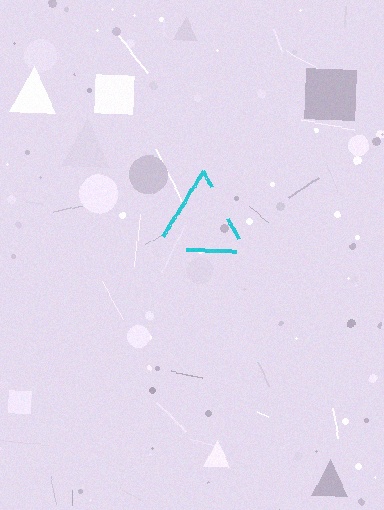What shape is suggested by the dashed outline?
The dashed outline suggests a triangle.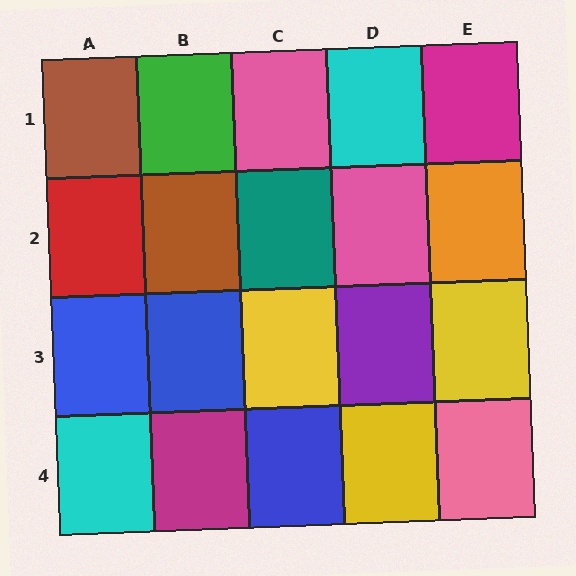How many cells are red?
1 cell is red.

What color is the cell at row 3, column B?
Blue.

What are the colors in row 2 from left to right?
Red, brown, teal, pink, orange.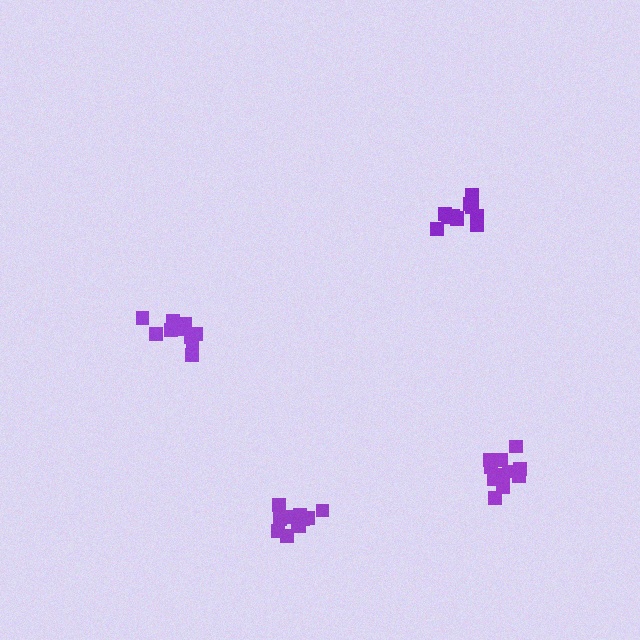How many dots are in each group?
Group 1: 11 dots, Group 2: 12 dots, Group 3: 11 dots, Group 4: 13 dots (47 total).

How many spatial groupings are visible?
There are 4 spatial groupings.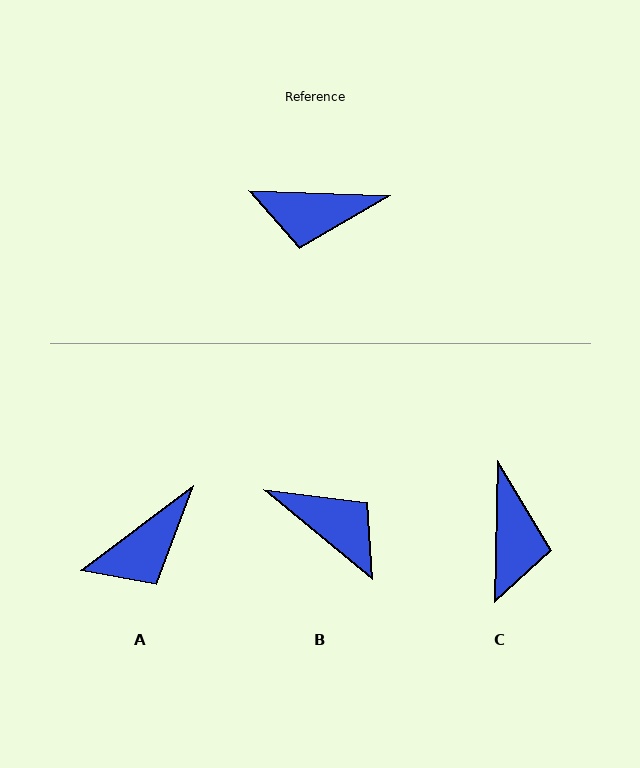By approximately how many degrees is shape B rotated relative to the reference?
Approximately 143 degrees counter-clockwise.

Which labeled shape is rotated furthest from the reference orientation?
B, about 143 degrees away.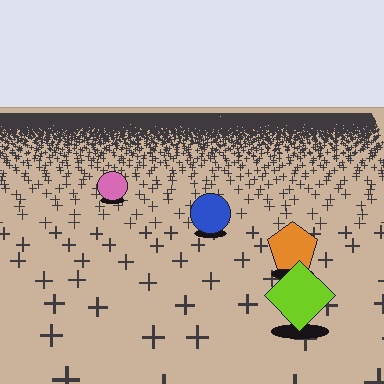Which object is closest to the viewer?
The lime diamond is closest. The texture marks near it are larger and more spread out.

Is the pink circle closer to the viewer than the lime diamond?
No. The lime diamond is closer — you can tell from the texture gradient: the ground texture is coarser near it.